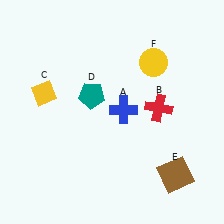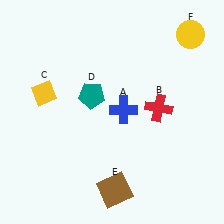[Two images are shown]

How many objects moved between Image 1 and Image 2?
2 objects moved between the two images.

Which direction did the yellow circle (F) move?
The yellow circle (F) moved right.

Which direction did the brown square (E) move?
The brown square (E) moved left.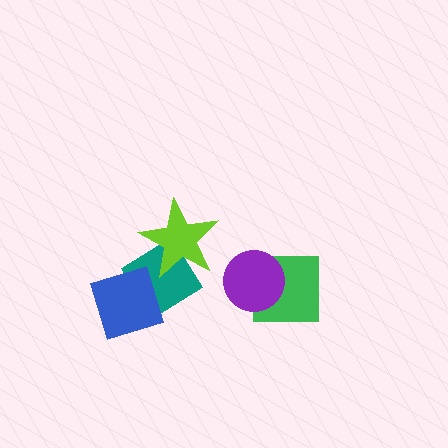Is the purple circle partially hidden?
No, no other shape covers it.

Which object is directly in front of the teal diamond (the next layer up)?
The lime star is directly in front of the teal diamond.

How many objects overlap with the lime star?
1 object overlaps with the lime star.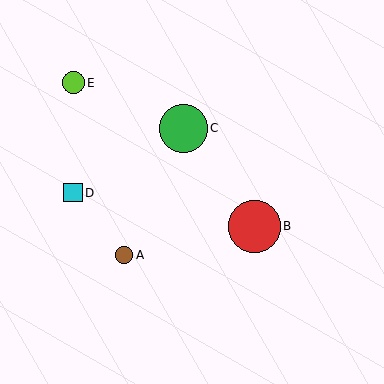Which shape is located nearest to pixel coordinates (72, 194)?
The cyan square (labeled D) at (73, 193) is nearest to that location.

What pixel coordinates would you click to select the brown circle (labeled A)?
Click at (124, 255) to select the brown circle A.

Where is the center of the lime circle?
The center of the lime circle is at (74, 83).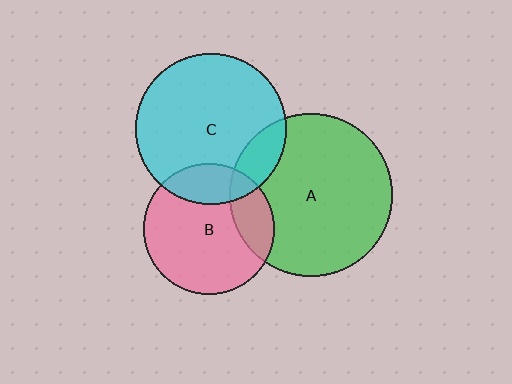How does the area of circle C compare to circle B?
Approximately 1.3 times.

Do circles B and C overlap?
Yes.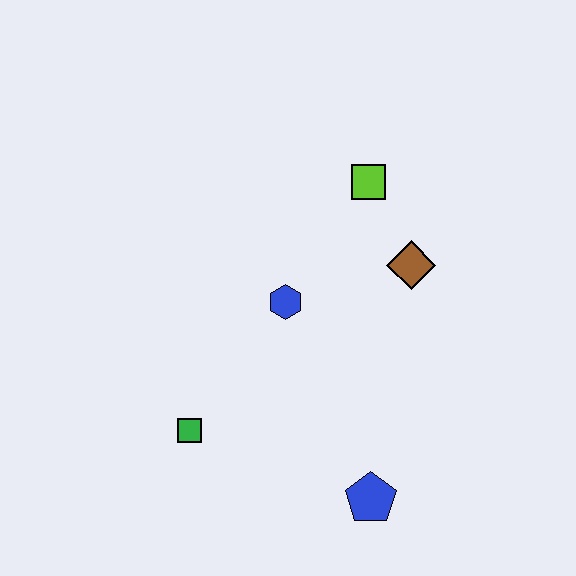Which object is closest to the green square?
The blue hexagon is closest to the green square.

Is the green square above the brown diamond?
No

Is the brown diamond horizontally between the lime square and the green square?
No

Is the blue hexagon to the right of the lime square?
No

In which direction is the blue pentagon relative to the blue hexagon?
The blue pentagon is below the blue hexagon.